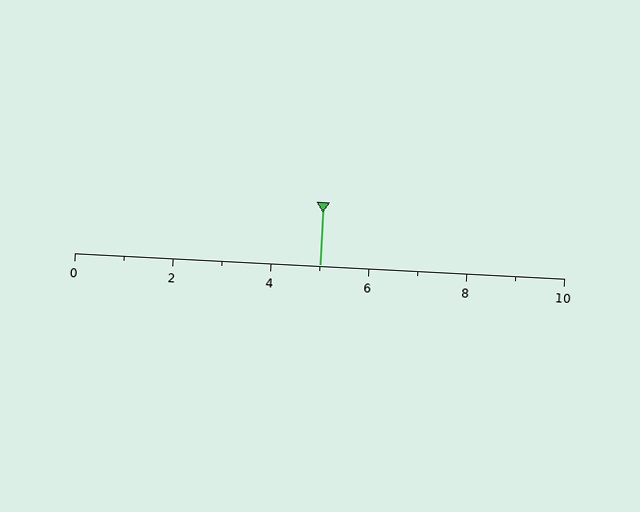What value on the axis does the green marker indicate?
The marker indicates approximately 5.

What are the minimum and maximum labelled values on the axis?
The axis runs from 0 to 10.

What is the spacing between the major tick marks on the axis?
The major ticks are spaced 2 apart.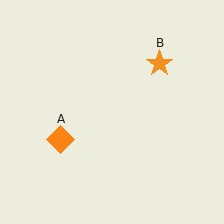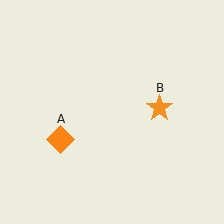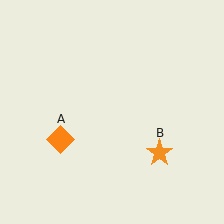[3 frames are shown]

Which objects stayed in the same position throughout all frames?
Orange diamond (object A) remained stationary.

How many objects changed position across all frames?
1 object changed position: orange star (object B).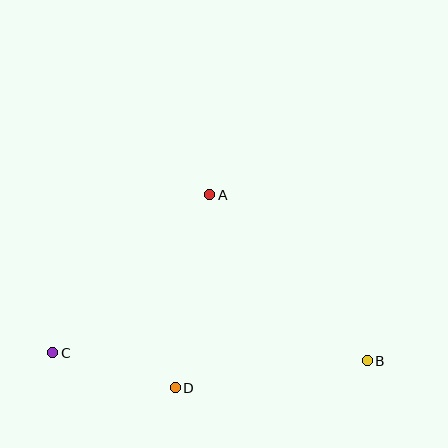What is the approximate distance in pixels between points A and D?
The distance between A and D is approximately 196 pixels.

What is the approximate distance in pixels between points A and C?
The distance between A and C is approximately 223 pixels.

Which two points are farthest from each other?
Points B and C are farthest from each other.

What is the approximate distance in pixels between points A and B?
The distance between A and B is approximately 229 pixels.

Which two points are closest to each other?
Points C and D are closest to each other.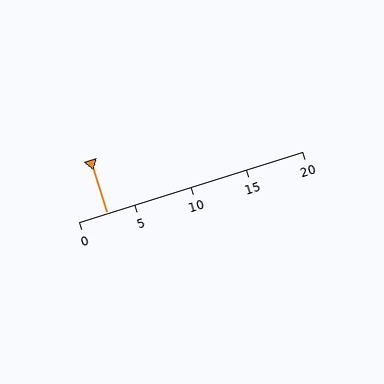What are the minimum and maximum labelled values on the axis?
The axis runs from 0 to 20.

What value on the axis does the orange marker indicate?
The marker indicates approximately 2.5.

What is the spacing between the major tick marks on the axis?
The major ticks are spaced 5 apart.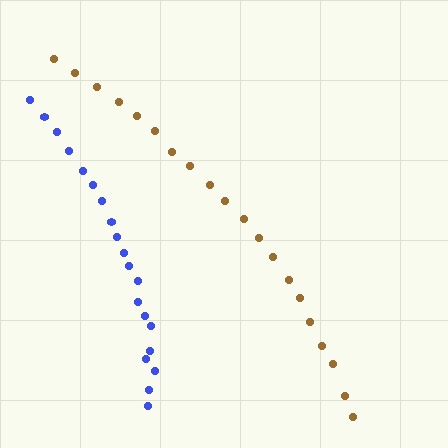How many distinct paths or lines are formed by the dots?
There are 2 distinct paths.